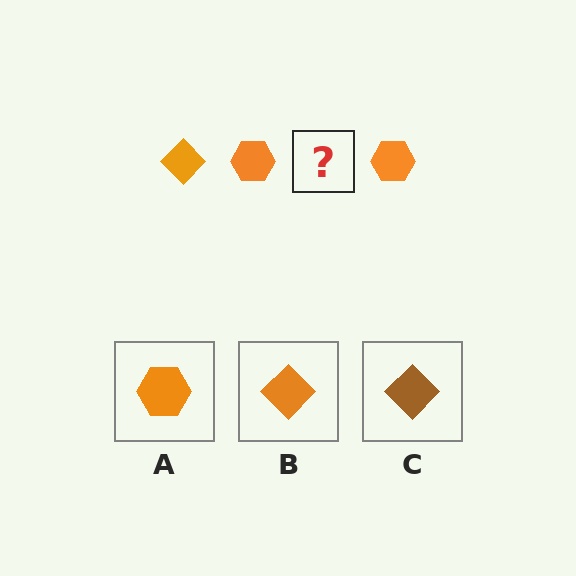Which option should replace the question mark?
Option B.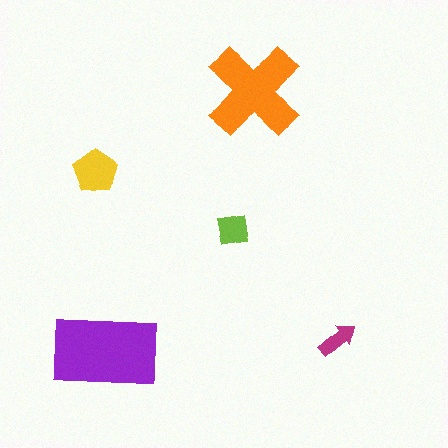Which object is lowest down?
The purple rectangle is bottommost.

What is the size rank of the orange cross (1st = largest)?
2nd.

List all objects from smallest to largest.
The magenta arrow, the lime square, the yellow pentagon, the orange cross, the purple rectangle.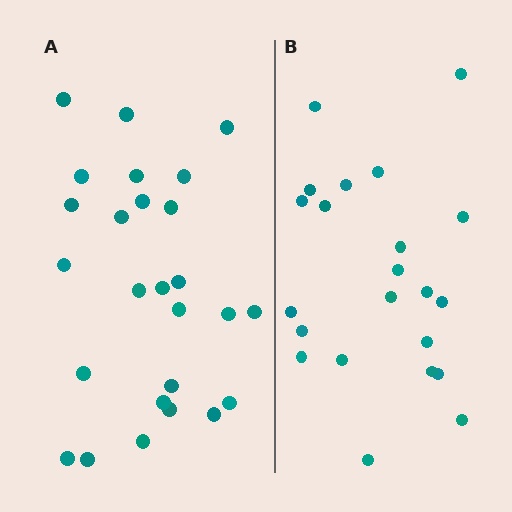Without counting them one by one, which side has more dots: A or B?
Region A (the left region) has more dots.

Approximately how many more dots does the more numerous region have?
Region A has about 4 more dots than region B.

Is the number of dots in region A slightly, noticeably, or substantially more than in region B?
Region A has only slightly more — the two regions are fairly close. The ratio is roughly 1.2 to 1.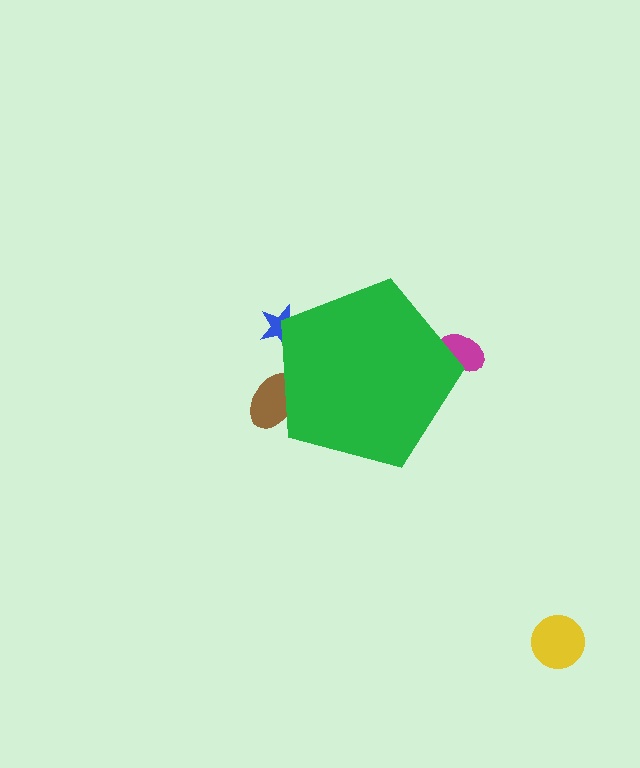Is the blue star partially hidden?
Yes, the blue star is partially hidden behind the green pentagon.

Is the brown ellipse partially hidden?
Yes, the brown ellipse is partially hidden behind the green pentagon.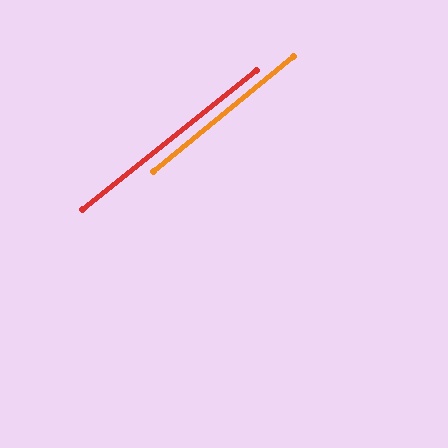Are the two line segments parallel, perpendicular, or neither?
Parallel — their directions differ by only 0.8°.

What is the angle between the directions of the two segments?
Approximately 1 degree.